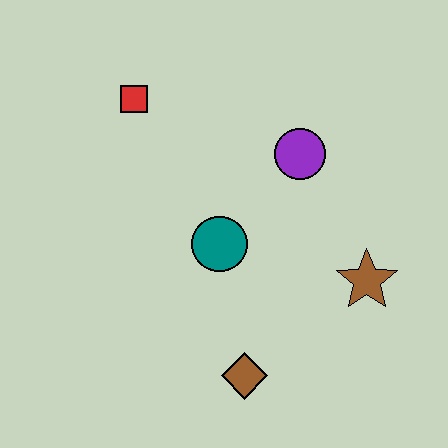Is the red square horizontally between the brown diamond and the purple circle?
No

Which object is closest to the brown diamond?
The teal circle is closest to the brown diamond.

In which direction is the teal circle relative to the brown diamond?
The teal circle is above the brown diamond.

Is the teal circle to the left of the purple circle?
Yes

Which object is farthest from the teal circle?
The red square is farthest from the teal circle.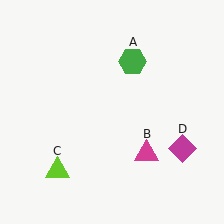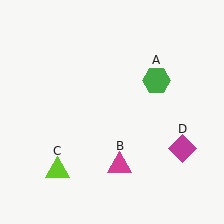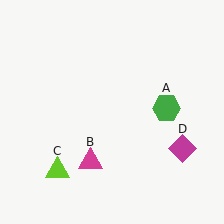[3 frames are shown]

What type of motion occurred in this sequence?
The green hexagon (object A), magenta triangle (object B) rotated clockwise around the center of the scene.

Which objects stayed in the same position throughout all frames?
Lime triangle (object C) and magenta diamond (object D) remained stationary.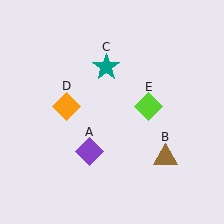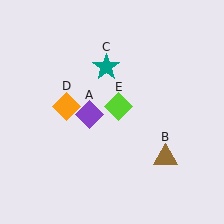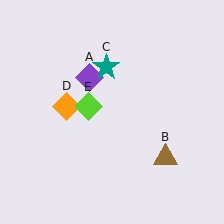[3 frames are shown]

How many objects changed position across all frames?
2 objects changed position: purple diamond (object A), lime diamond (object E).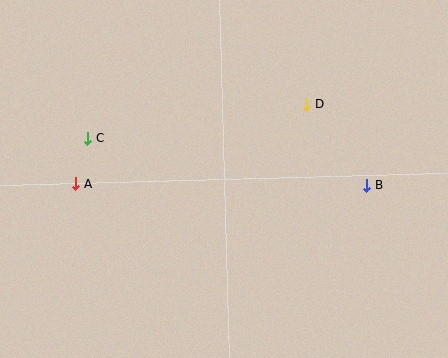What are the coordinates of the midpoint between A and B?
The midpoint between A and B is at (221, 185).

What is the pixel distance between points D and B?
The distance between D and B is 101 pixels.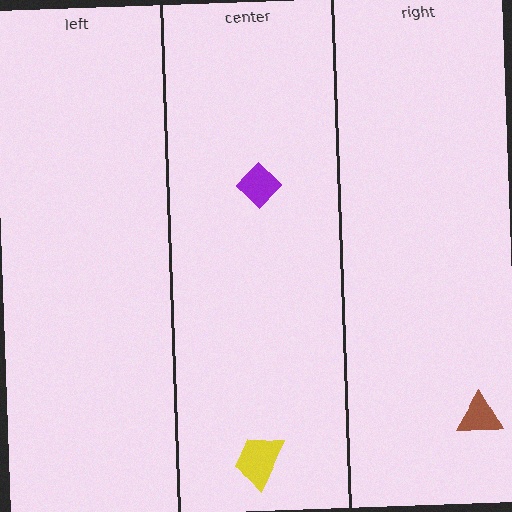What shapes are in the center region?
The purple diamond, the yellow trapezoid.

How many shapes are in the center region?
2.